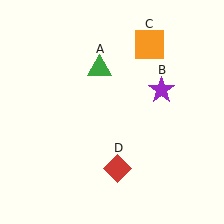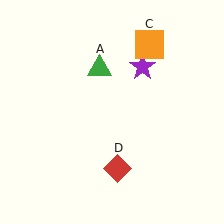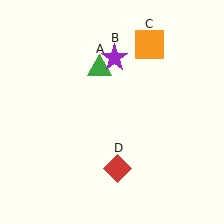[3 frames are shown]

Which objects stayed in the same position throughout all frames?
Green triangle (object A) and orange square (object C) and red diamond (object D) remained stationary.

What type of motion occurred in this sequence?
The purple star (object B) rotated counterclockwise around the center of the scene.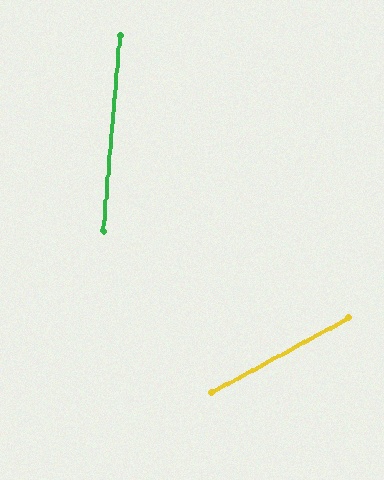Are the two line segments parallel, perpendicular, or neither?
Neither parallel nor perpendicular — they differ by about 57°.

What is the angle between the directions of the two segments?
Approximately 57 degrees.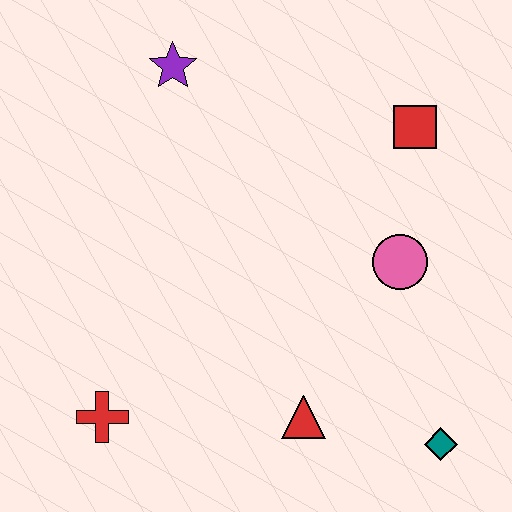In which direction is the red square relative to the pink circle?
The red square is above the pink circle.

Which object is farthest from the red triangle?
The purple star is farthest from the red triangle.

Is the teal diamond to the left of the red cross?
No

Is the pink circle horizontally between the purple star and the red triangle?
No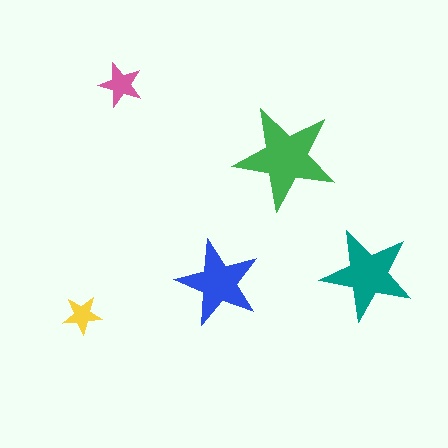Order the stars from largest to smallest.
the green one, the teal one, the blue one, the pink one, the yellow one.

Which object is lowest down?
The yellow star is bottommost.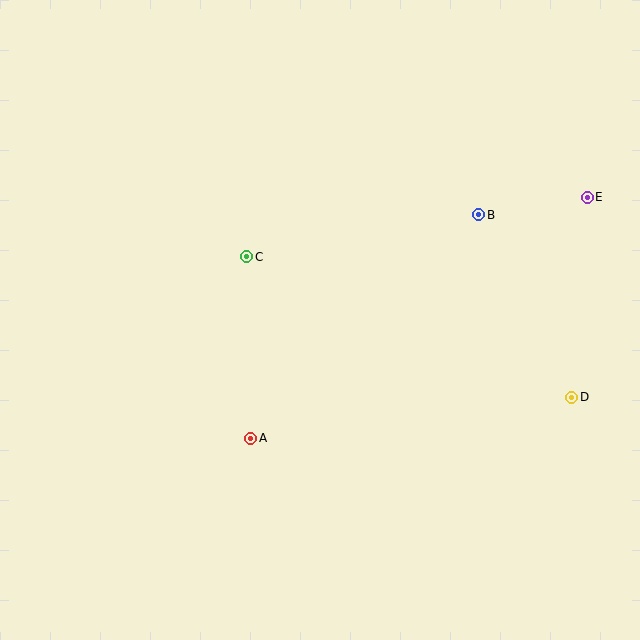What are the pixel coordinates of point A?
Point A is at (251, 438).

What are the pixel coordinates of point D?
Point D is at (572, 397).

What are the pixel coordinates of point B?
Point B is at (479, 215).